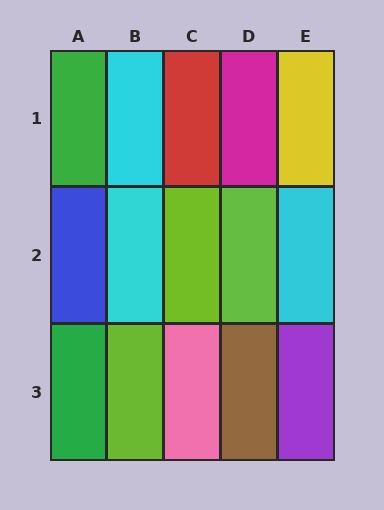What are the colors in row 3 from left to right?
Green, lime, pink, brown, purple.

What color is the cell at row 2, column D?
Lime.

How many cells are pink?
1 cell is pink.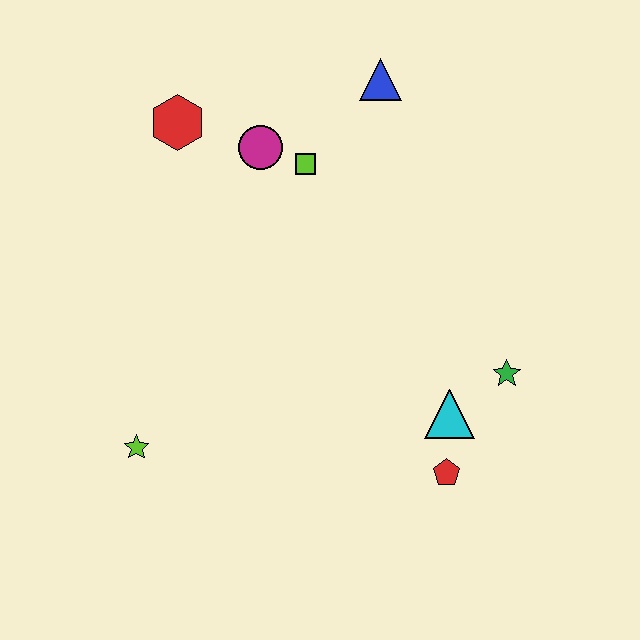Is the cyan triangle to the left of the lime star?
No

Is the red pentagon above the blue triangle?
No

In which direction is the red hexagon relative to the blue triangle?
The red hexagon is to the left of the blue triangle.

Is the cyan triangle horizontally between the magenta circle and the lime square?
No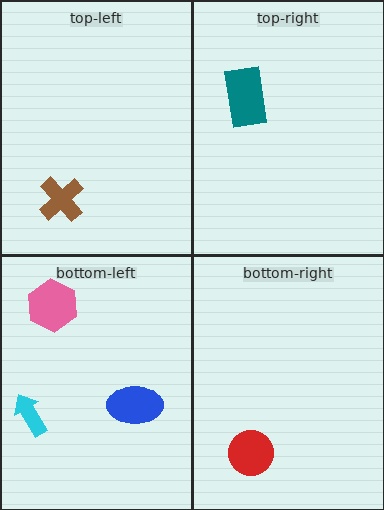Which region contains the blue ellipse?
The bottom-left region.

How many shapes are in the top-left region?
1.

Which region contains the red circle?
The bottom-right region.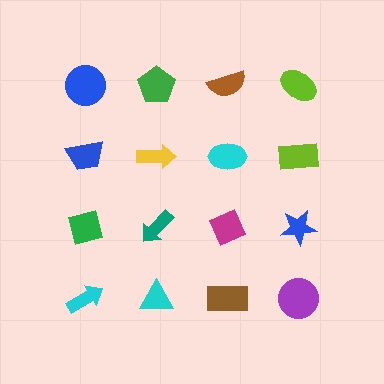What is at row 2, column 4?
A lime rectangle.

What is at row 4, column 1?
A cyan arrow.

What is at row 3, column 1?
A green diamond.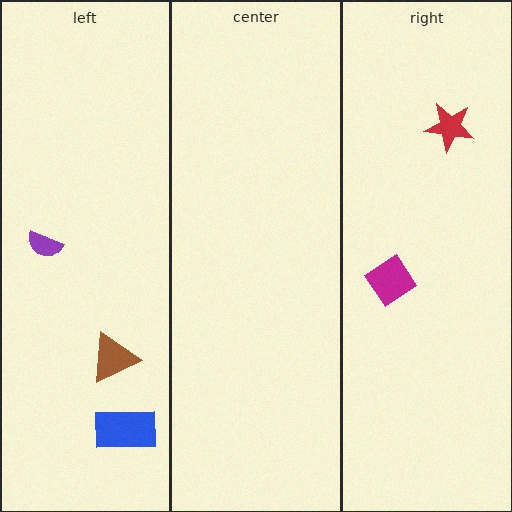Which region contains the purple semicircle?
The left region.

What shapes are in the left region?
The purple semicircle, the brown triangle, the blue rectangle.